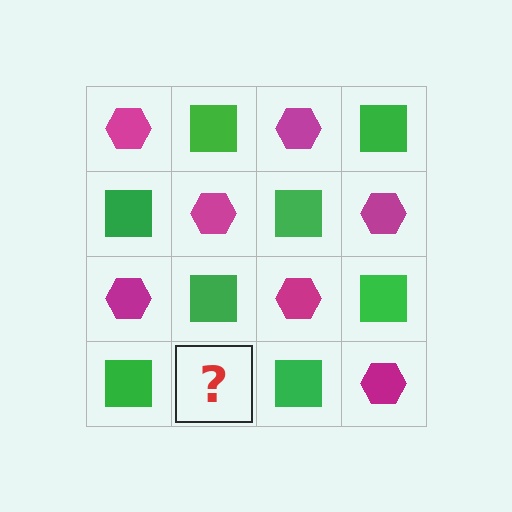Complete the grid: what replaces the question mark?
The question mark should be replaced with a magenta hexagon.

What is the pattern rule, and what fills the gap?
The rule is that it alternates magenta hexagon and green square in a checkerboard pattern. The gap should be filled with a magenta hexagon.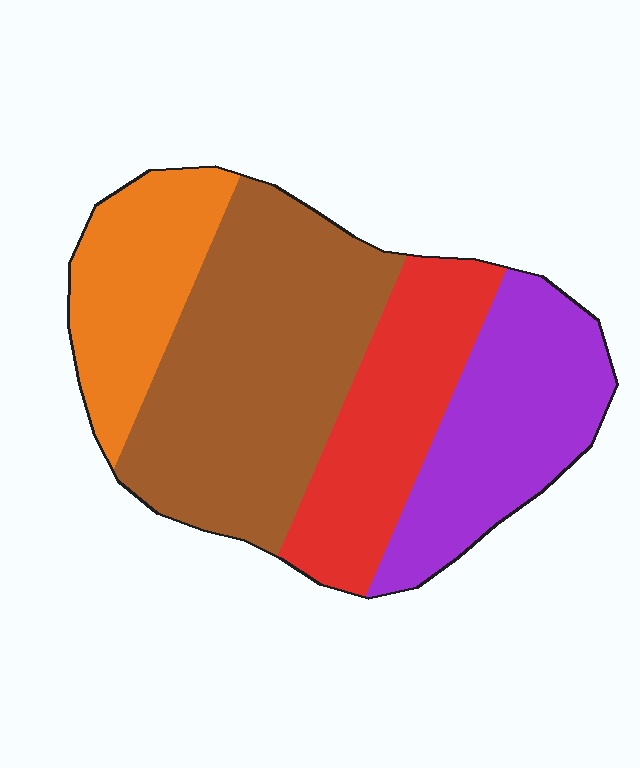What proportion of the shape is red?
Red takes up about one fifth (1/5) of the shape.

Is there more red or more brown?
Brown.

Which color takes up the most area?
Brown, at roughly 40%.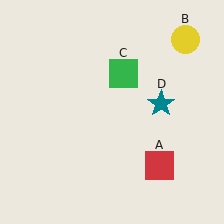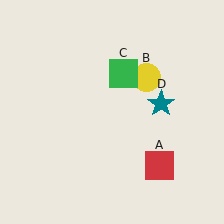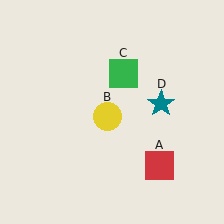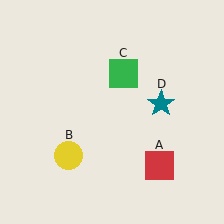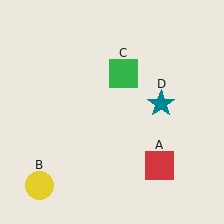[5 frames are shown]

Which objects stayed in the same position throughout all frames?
Red square (object A) and green square (object C) and teal star (object D) remained stationary.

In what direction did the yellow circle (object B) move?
The yellow circle (object B) moved down and to the left.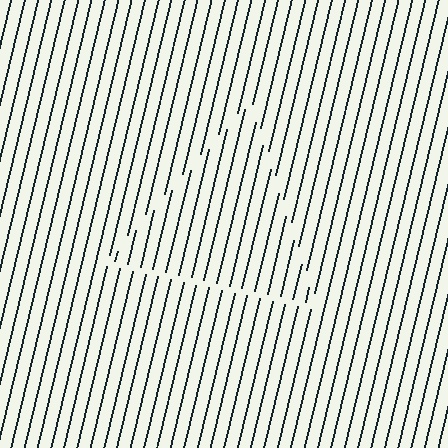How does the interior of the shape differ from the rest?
The interior of the shape contains the same grating, shifted by half a period — the contour is defined by the phase discontinuity where line-ends from the inner and outer gratings abut.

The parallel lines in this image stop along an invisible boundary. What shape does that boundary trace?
An illusory triangle. The interior of the shape contains the same grating, shifted by half a period — the contour is defined by the phase discontinuity where line-ends from the inner and outer gratings abut.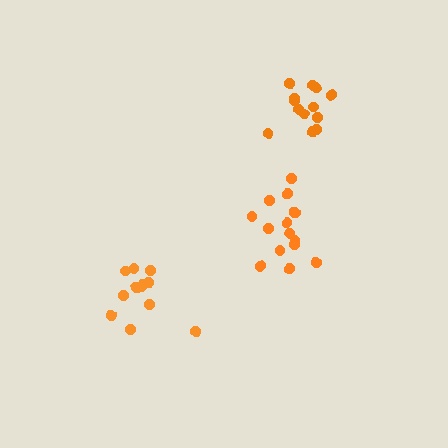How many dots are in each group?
Group 1: 12 dots, Group 2: 15 dots, Group 3: 13 dots (40 total).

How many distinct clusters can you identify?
There are 3 distinct clusters.